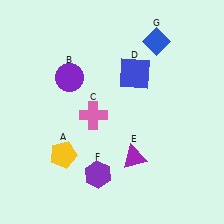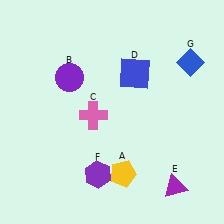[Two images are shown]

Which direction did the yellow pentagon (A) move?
The yellow pentagon (A) moved right.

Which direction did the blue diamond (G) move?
The blue diamond (G) moved right.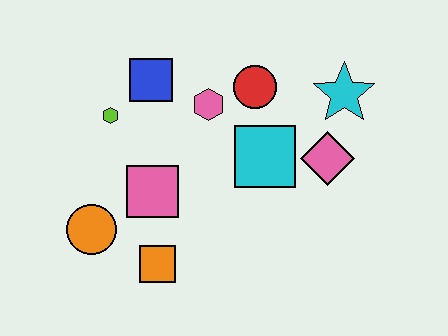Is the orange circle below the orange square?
No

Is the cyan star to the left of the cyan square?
No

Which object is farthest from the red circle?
The orange circle is farthest from the red circle.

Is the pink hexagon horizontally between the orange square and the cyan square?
Yes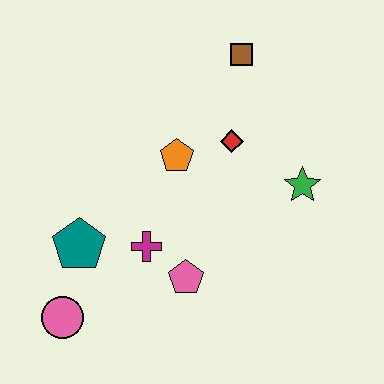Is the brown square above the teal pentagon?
Yes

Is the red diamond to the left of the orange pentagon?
No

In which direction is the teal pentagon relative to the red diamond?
The teal pentagon is to the left of the red diamond.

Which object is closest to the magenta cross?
The pink pentagon is closest to the magenta cross.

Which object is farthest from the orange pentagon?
The pink circle is farthest from the orange pentagon.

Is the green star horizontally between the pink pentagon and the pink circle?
No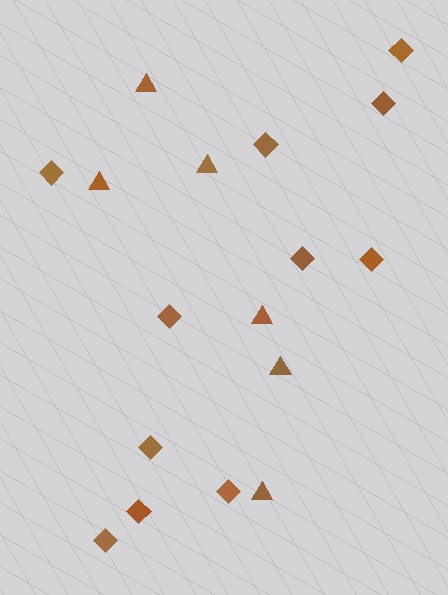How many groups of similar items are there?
There are 2 groups: one group of diamonds (11) and one group of triangles (6).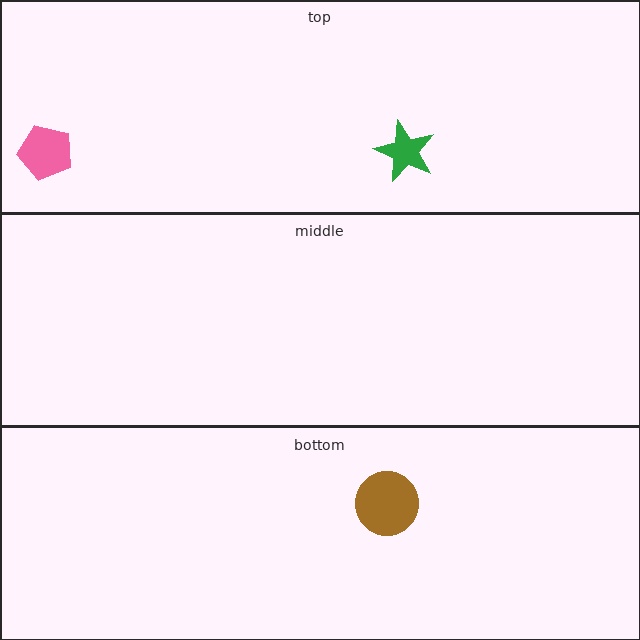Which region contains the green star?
The top region.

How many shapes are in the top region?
2.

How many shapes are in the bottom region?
1.